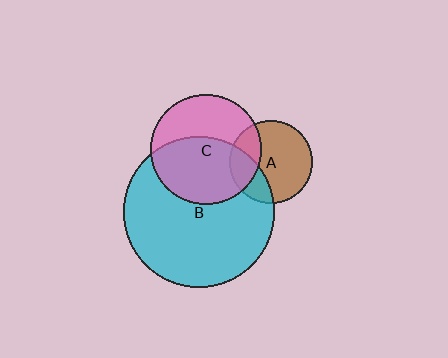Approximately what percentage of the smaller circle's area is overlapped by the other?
Approximately 25%.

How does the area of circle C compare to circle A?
Approximately 1.8 times.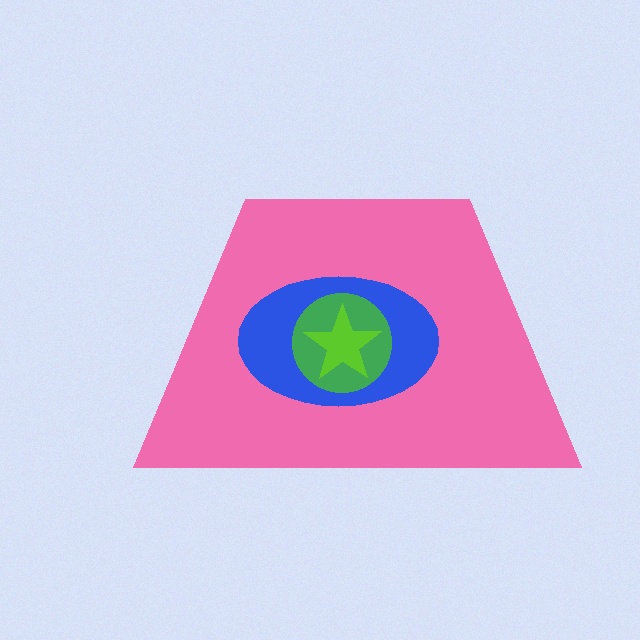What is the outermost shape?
The pink trapezoid.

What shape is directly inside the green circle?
The lime star.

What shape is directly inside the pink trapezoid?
The blue ellipse.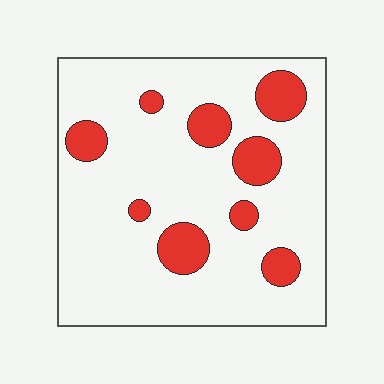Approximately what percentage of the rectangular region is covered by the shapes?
Approximately 15%.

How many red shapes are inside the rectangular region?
9.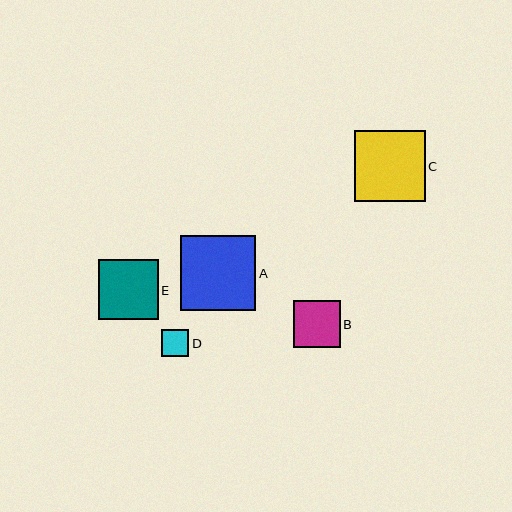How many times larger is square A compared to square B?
Square A is approximately 1.6 times the size of square B.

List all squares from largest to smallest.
From largest to smallest: A, C, E, B, D.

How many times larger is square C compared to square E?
Square C is approximately 1.2 times the size of square E.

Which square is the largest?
Square A is the largest with a size of approximately 76 pixels.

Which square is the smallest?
Square D is the smallest with a size of approximately 27 pixels.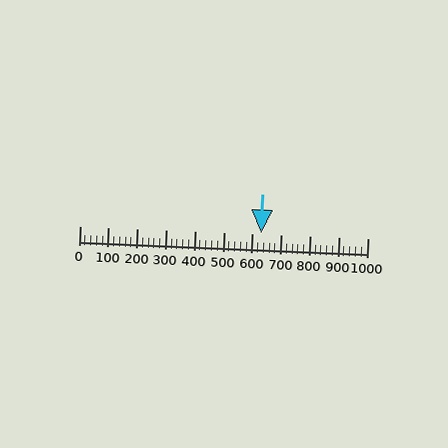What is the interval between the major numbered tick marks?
The major tick marks are spaced 100 units apart.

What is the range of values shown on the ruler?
The ruler shows values from 0 to 1000.